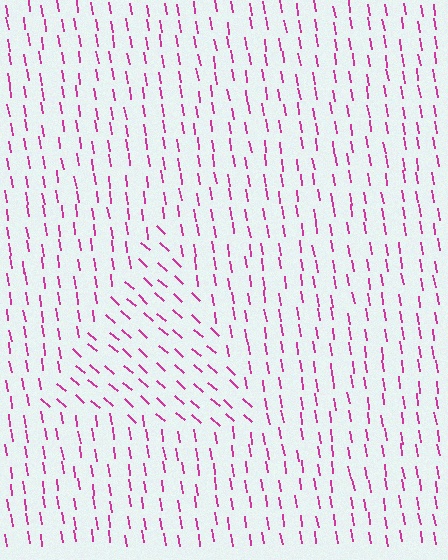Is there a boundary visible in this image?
Yes, there is a texture boundary formed by a change in line orientation.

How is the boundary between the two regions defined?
The boundary is defined purely by a change in line orientation (approximately 39 degrees difference). All lines are the same color and thickness.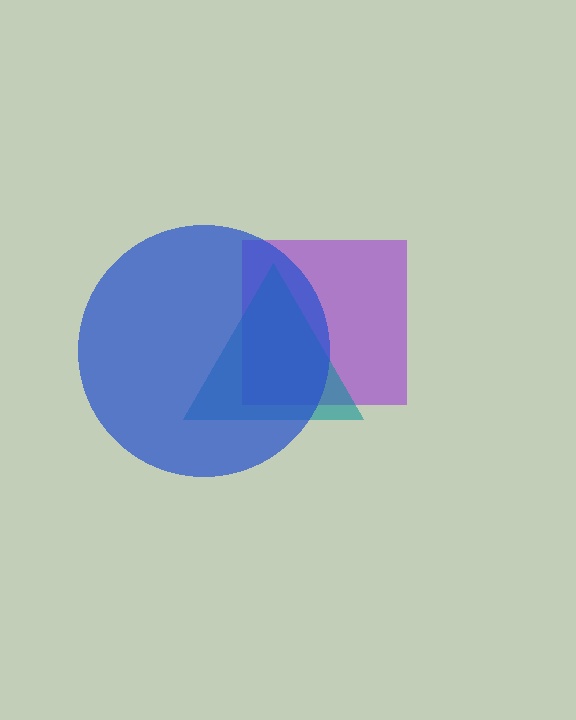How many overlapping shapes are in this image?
There are 3 overlapping shapes in the image.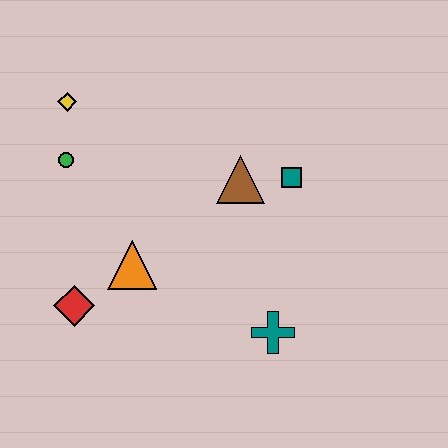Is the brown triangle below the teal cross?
No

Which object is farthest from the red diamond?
The teal square is farthest from the red diamond.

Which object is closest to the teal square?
The brown triangle is closest to the teal square.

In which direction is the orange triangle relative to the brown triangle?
The orange triangle is to the left of the brown triangle.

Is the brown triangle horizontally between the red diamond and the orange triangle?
No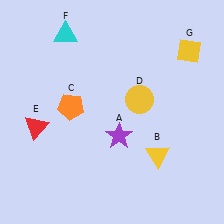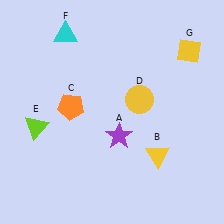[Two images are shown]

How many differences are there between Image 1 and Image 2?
There is 1 difference between the two images.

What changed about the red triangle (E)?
In Image 1, E is red. In Image 2, it changed to lime.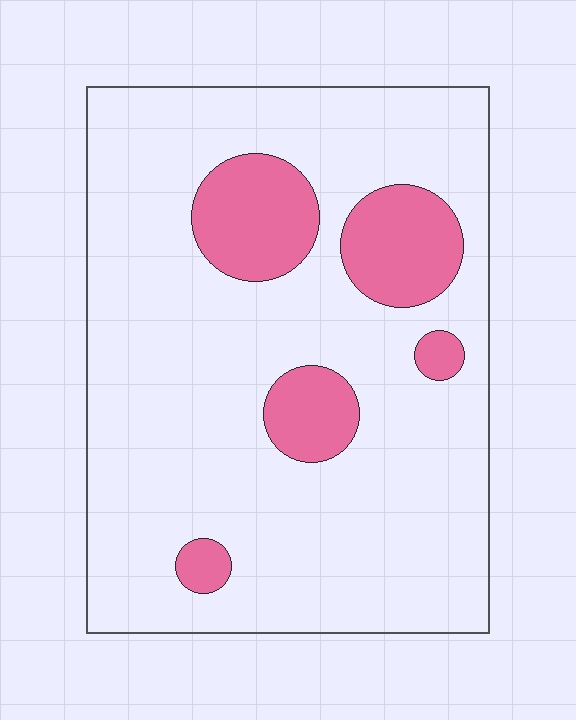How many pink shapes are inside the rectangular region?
5.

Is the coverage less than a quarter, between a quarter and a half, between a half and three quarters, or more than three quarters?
Less than a quarter.